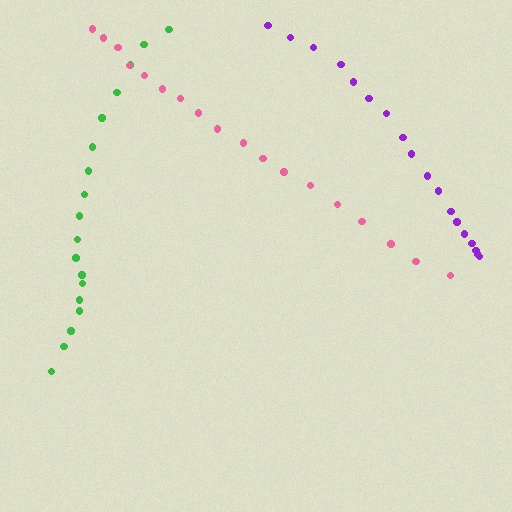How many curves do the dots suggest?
There are 3 distinct paths.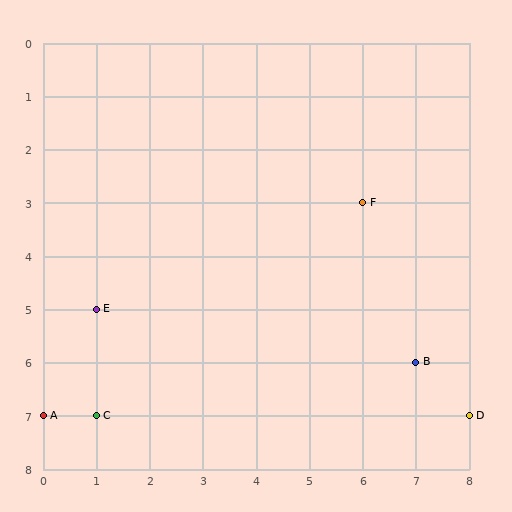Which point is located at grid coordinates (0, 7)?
Point A is at (0, 7).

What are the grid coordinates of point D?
Point D is at grid coordinates (8, 7).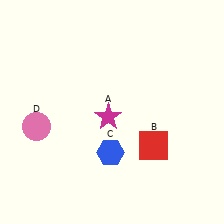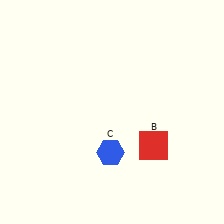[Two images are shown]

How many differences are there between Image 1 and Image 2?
There are 2 differences between the two images.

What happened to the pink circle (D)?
The pink circle (D) was removed in Image 2. It was in the bottom-left area of Image 1.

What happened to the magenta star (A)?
The magenta star (A) was removed in Image 2. It was in the bottom-left area of Image 1.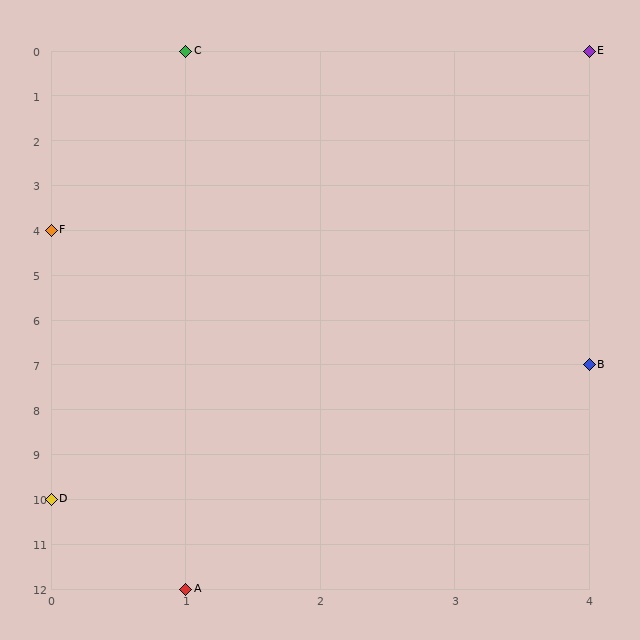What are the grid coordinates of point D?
Point D is at grid coordinates (0, 10).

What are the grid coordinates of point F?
Point F is at grid coordinates (0, 4).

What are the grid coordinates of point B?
Point B is at grid coordinates (4, 7).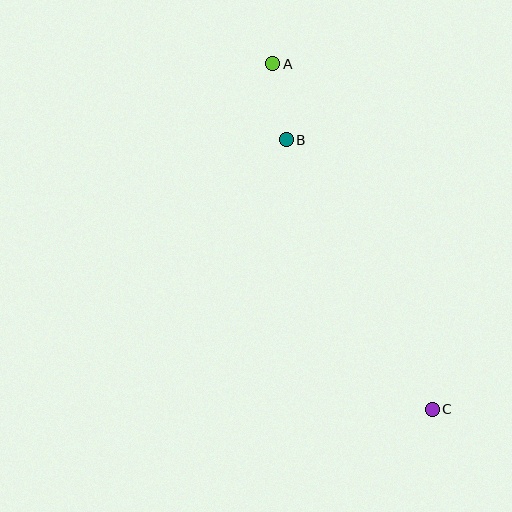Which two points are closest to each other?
Points A and B are closest to each other.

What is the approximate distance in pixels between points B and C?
The distance between B and C is approximately 306 pixels.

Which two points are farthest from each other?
Points A and C are farthest from each other.